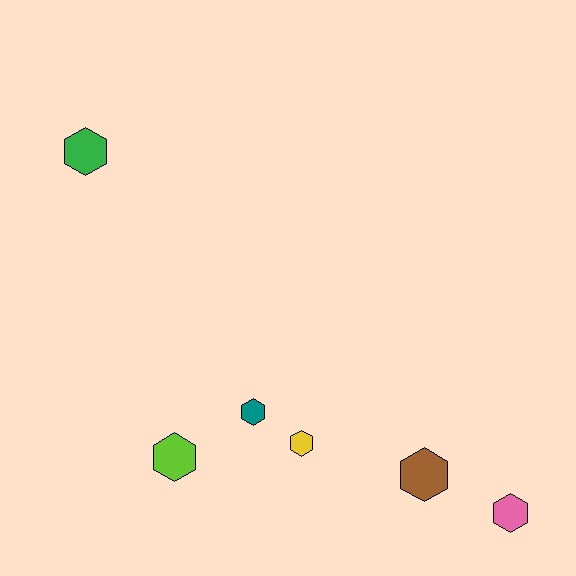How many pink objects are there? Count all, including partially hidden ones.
There is 1 pink object.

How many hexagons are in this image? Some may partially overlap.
There are 6 hexagons.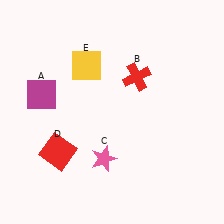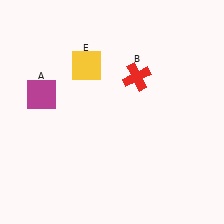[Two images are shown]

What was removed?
The red square (D), the pink star (C) were removed in Image 2.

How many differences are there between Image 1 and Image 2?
There are 2 differences between the two images.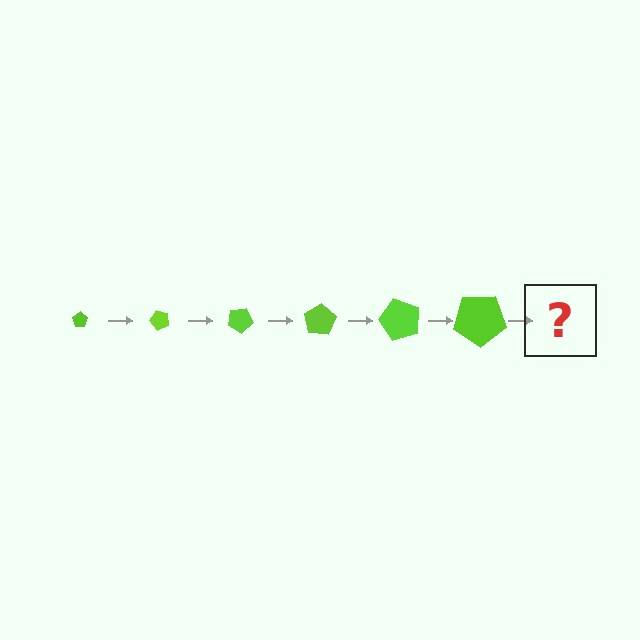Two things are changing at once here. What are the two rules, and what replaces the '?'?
The two rules are that the pentagon grows larger each step and it rotates 50 degrees each step. The '?' should be a pentagon, larger than the previous one and rotated 300 degrees from the start.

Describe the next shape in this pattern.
It should be a pentagon, larger than the previous one and rotated 300 degrees from the start.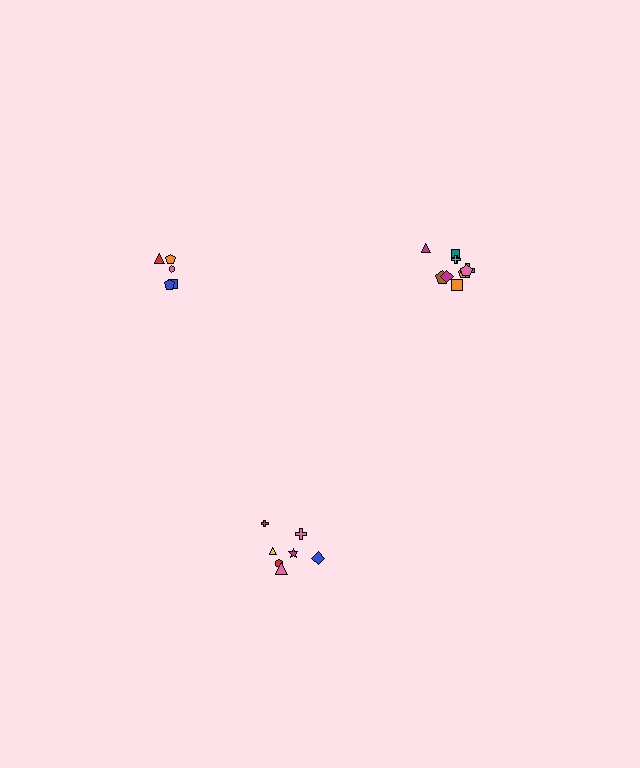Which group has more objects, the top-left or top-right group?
The top-right group.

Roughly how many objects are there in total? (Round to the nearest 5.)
Roughly 20 objects in total.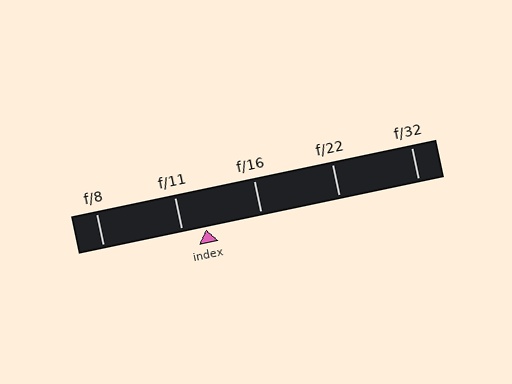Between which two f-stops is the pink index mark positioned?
The index mark is between f/11 and f/16.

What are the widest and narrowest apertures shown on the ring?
The widest aperture shown is f/8 and the narrowest is f/32.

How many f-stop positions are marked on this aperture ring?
There are 5 f-stop positions marked.